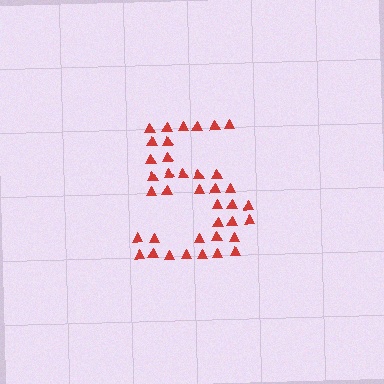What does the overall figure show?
The overall figure shows the digit 5.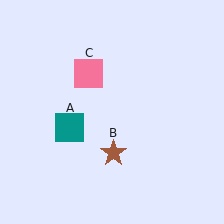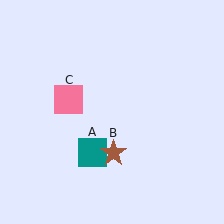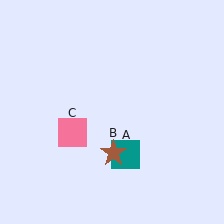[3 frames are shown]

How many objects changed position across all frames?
2 objects changed position: teal square (object A), pink square (object C).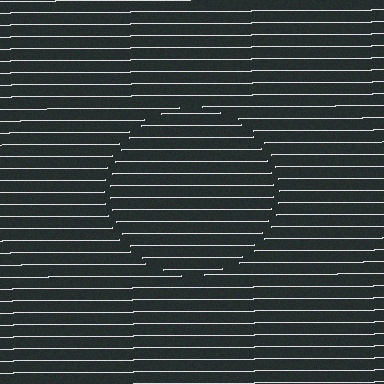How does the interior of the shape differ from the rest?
The interior of the shape contains the same grating, shifted by half a period — the contour is defined by the phase discontinuity where line-ends from the inner and outer gratings abut.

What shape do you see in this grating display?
An illusory circle. The interior of the shape contains the same grating, shifted by half a period — the contour is defined by the phase discontinuity where line-ends from the inner and outer gratings abut.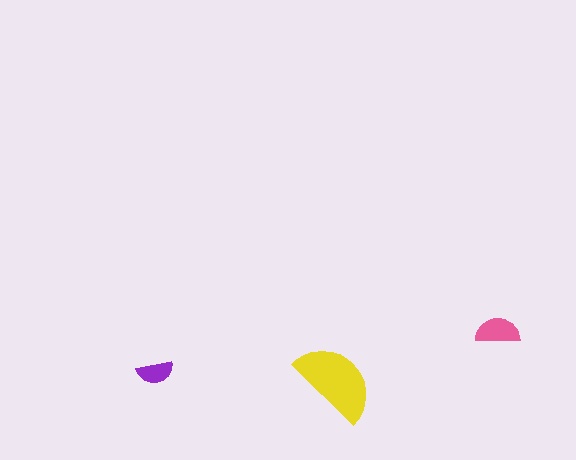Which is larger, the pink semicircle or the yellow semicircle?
The yellow one.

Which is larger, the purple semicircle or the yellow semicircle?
The yellow one.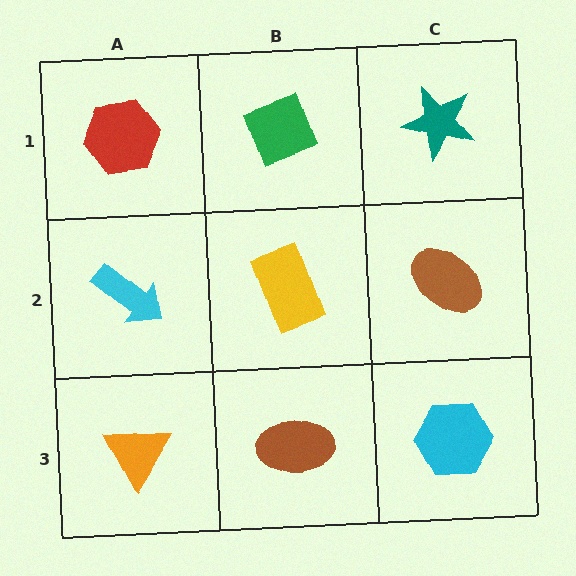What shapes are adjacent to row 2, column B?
A green diamond (row 1, column B), a brown ellipse (row 3, column B), a cyan arrow (row 2, column A), a brown ellipse (row 2, column C).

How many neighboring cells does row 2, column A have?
3.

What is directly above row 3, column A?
A cyan arrow.